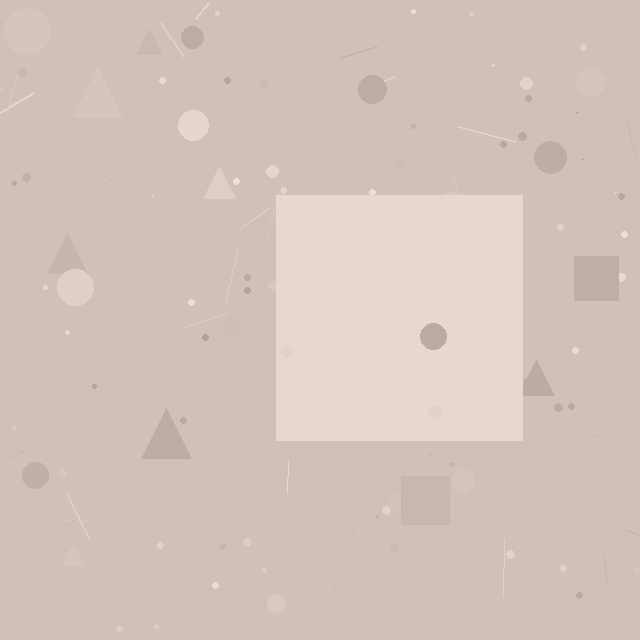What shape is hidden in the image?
A square is hidden in the image.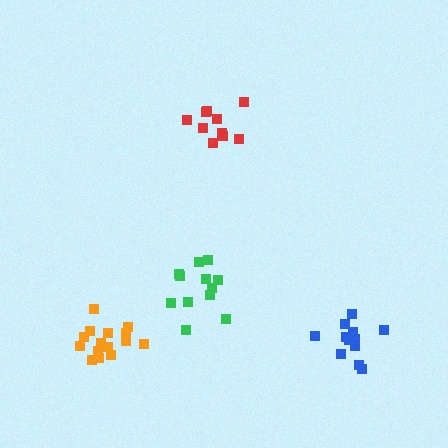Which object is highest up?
The red cluster is topmost.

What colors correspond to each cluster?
The clusters are colored: green, red, orange, blue.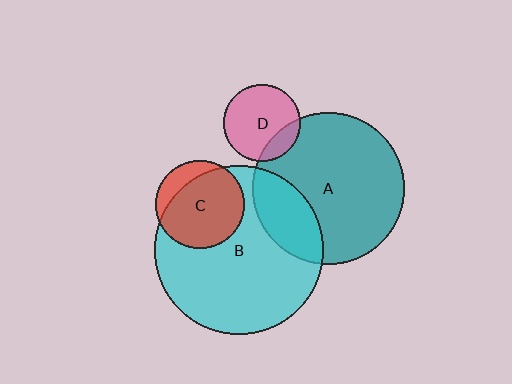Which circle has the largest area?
Circle B (cyan).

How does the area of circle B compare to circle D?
Approximately 4.8 times.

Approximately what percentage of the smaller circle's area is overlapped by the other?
Approximately 20%.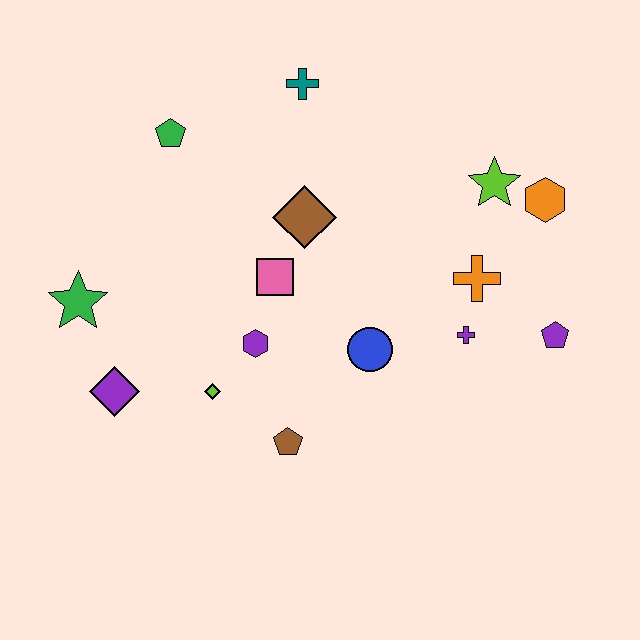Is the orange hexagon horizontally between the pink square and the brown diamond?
No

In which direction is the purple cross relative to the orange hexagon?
The purple cross is below the orange hexagon.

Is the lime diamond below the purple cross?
Yes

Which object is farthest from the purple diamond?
The orange hexagon is farthest from the purple diamond.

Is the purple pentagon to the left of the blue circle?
No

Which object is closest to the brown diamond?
The pink square is closest to the brown diamond.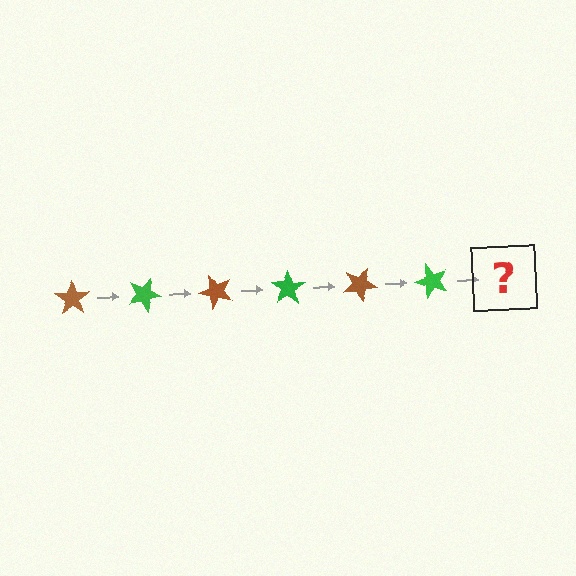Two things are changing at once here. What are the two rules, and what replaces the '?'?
The two rules are that it rotates 25 degrees each step and the color cycles through brown and green. The '?' should be a brown star, rotated 150 degrees from the start.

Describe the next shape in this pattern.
It should be a brown star, rotated 150 degrees from the start.